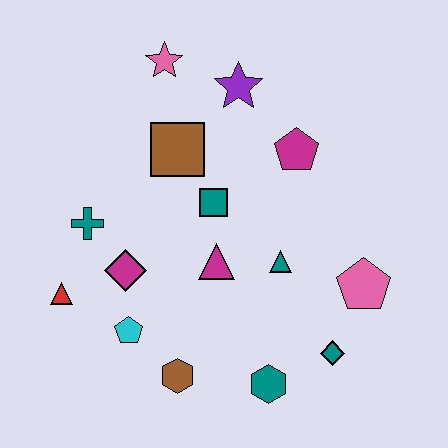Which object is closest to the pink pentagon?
The teal diamond is closest to the pink pentagon.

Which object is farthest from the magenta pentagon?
The red triangle is farthest from the magenta pentagon.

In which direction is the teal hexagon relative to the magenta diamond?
The teal hexagon is to the right of the magenta diamond.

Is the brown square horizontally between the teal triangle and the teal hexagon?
No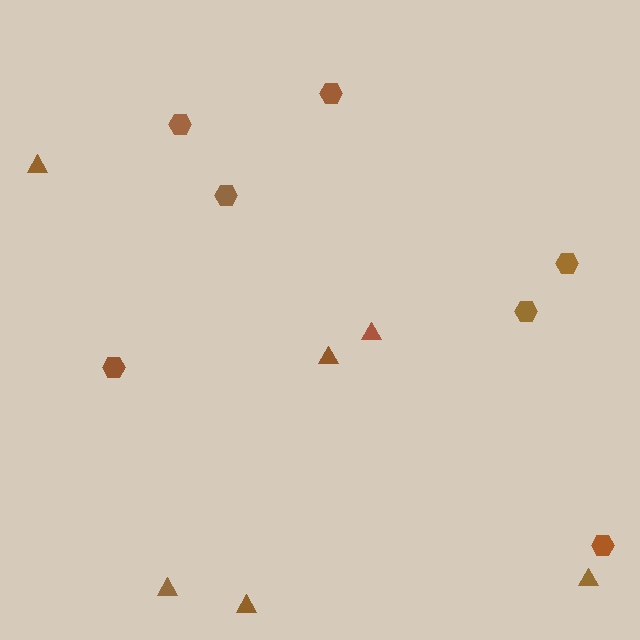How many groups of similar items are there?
There are 2 groups: one group of triangles (6) and one group of hexagons (7).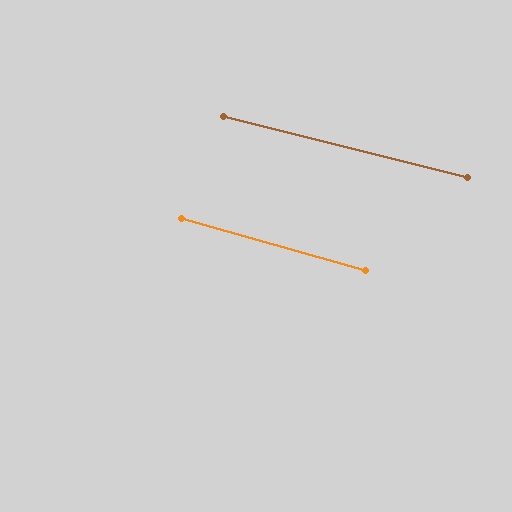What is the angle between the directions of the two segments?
Approximately 2 degrees.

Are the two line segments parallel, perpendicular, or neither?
Parallel — their directions differ by only 1.6°.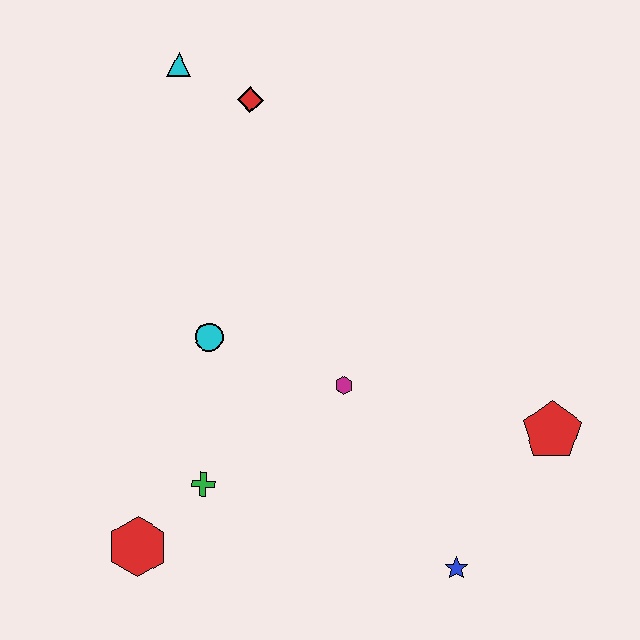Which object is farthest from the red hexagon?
The cyan triangle is farthest from the red hexagon.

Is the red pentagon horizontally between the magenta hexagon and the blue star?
No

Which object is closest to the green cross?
The red hexagon is closest to the green cross.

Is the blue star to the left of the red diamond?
No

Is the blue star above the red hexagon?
No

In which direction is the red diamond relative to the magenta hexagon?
The red diamond is above the magenta hexagon.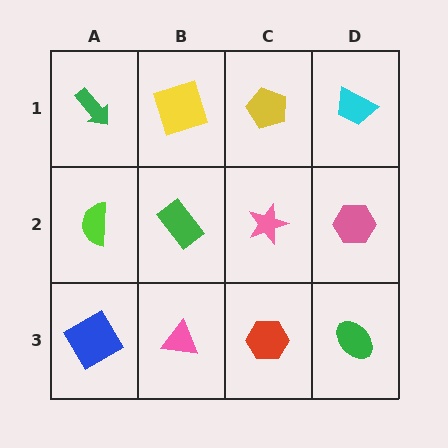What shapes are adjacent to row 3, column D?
A pink hexagon (row 2, column D), a red hexagon (row 3, column C).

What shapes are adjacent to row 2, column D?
A cyan trapezoid (row 1, column D), a green ellipse (row 3, column D), a pink star (row 2, column C).